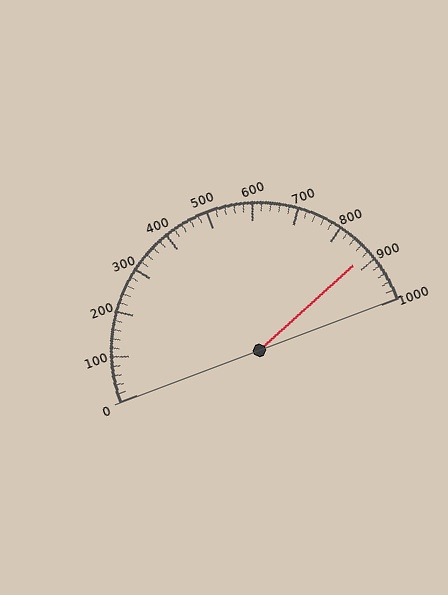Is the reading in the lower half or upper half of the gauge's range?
The reading is in the upper half of the range (0 to 1000).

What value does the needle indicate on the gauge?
The needle indicates approximately 880.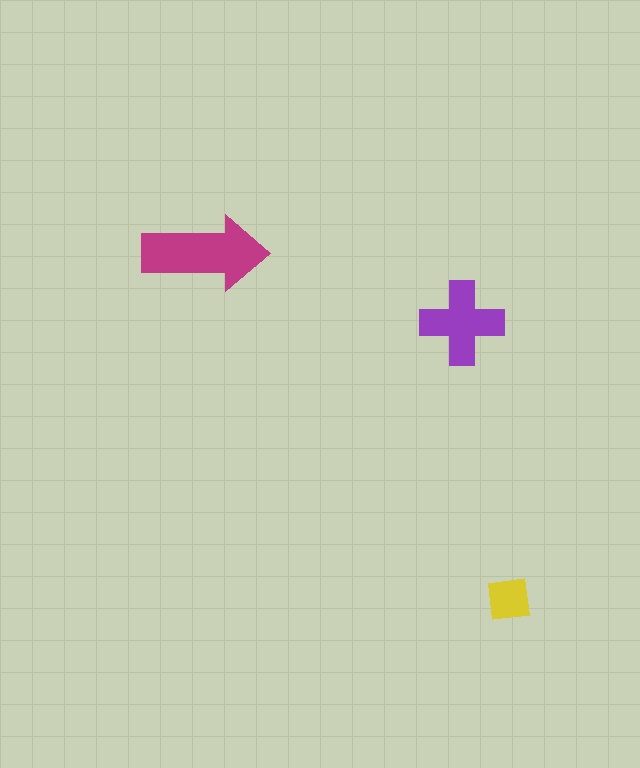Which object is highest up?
The magenta arrow is topmost.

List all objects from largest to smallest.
The magenta arrow, the purple cross, the yellow square.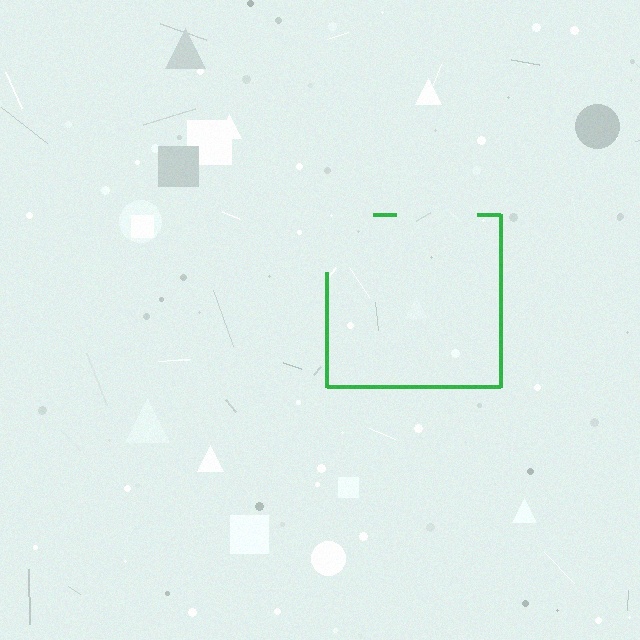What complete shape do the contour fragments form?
The contour fragments form a square.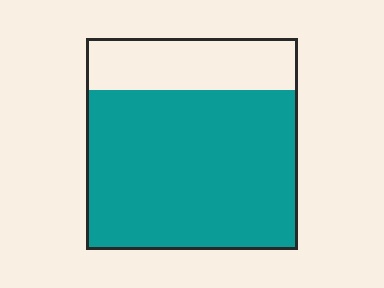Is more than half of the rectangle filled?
Yes.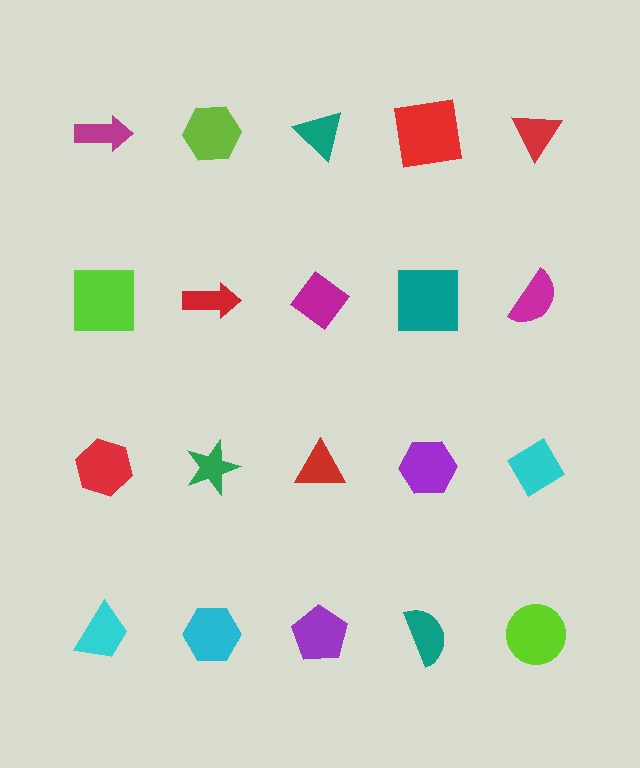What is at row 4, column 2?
A cyan hexagon.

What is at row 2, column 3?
A magenta diamond.